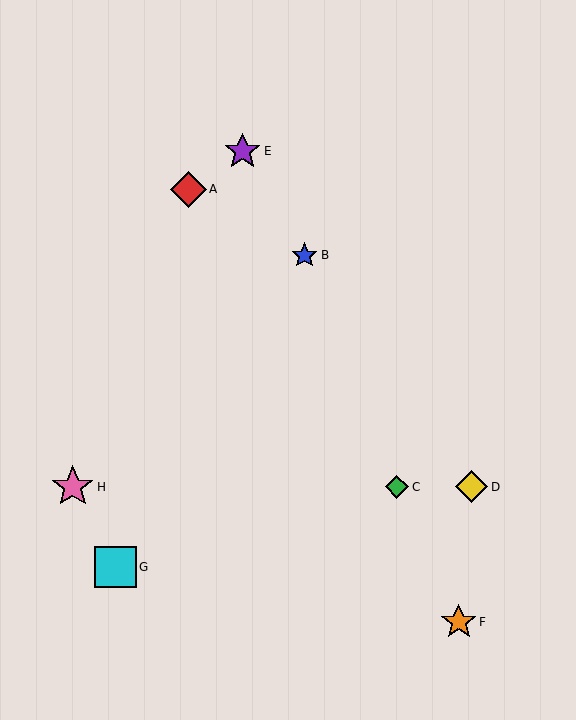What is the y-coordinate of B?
Object B is at y≈255.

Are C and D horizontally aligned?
Yes, both are at y≈487.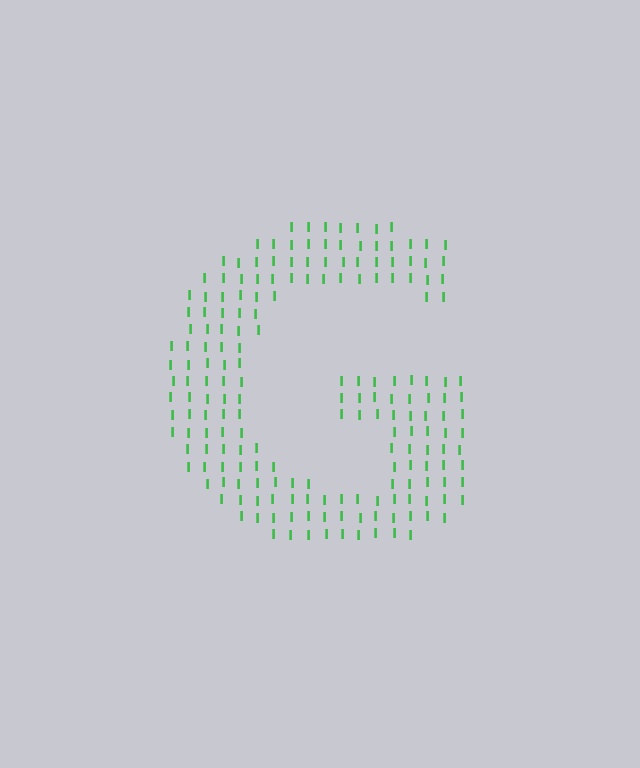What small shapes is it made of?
It is made of small letter I's.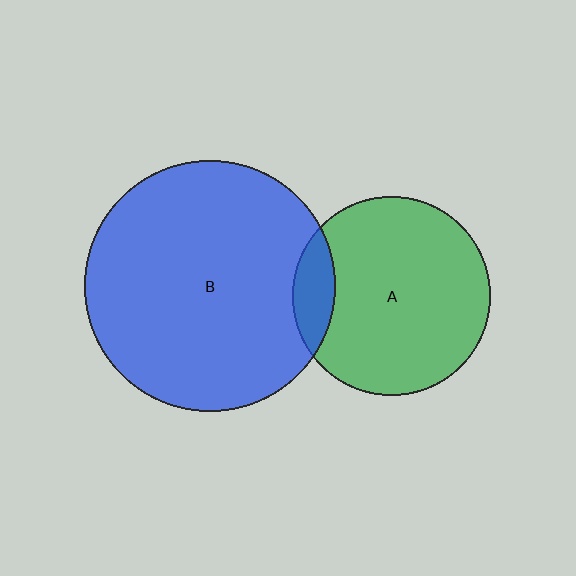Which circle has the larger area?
Circle B (blue).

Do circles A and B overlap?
Yes.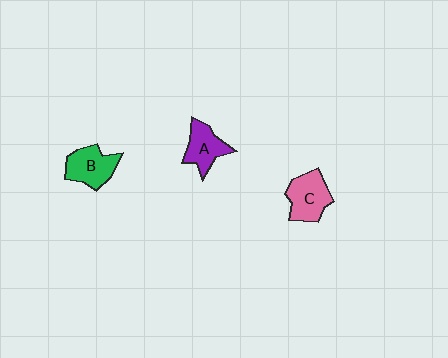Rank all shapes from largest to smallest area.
From largest to smallest: C (pink), B (green), A (purple).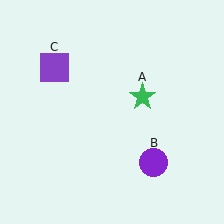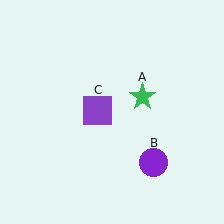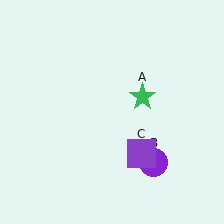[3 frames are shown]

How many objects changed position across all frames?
1 object changed position: purple square (object C).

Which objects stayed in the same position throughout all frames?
Green star (object A) and purple circle (object B) remained stationary.